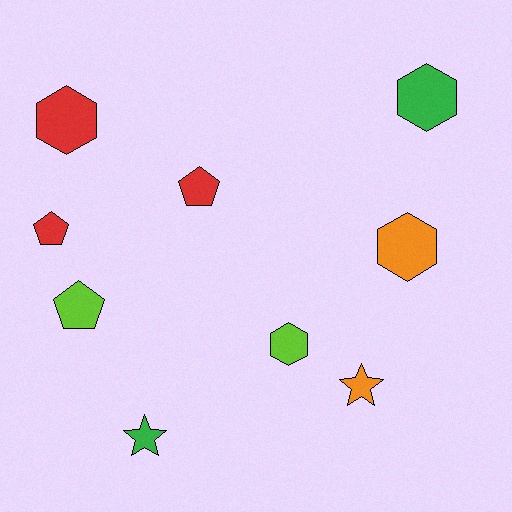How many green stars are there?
There is 1 green star.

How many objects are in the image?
There are 9 objects.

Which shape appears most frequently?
Hexagon, with 4 objects.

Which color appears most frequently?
Red, with 3 objects.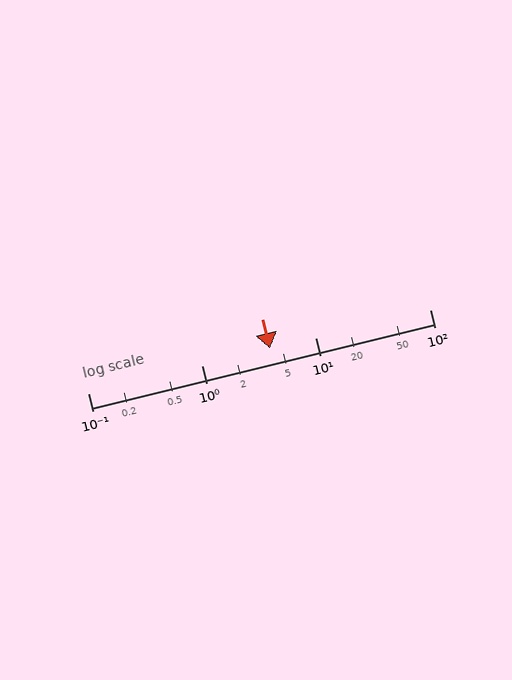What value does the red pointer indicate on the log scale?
The pointer indicates approximately 4.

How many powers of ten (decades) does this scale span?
The scale spans 3 decades, from 0.1 to 100.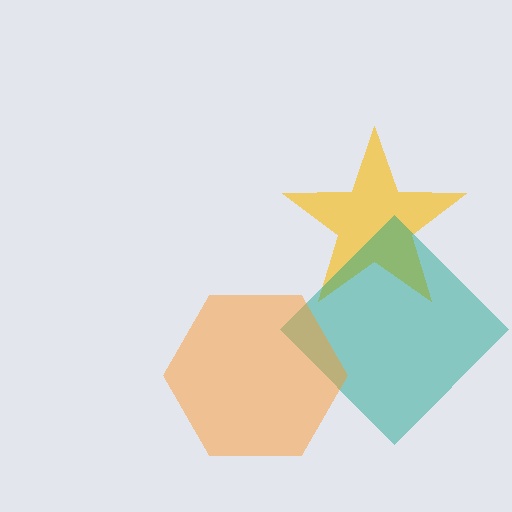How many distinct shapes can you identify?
There are 3 distinct shapes: a yellow star, a teal diamond, an orange hexagon.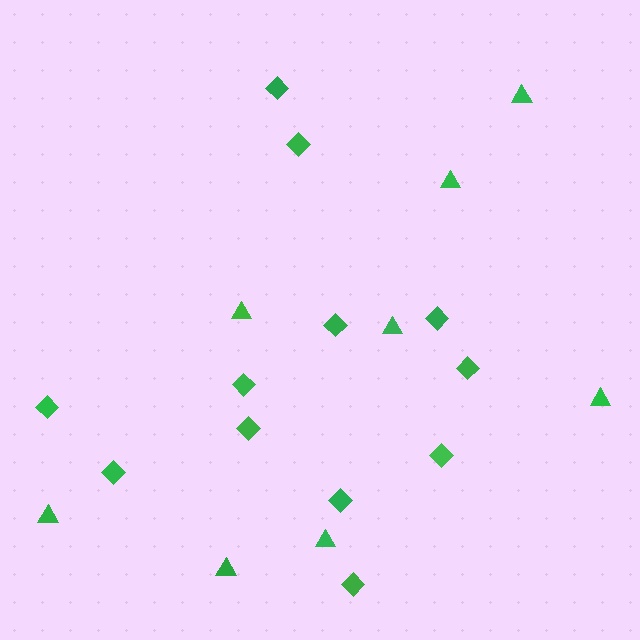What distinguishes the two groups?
There are 2 groups: one group of triangles (8) and one group of diamonds (12).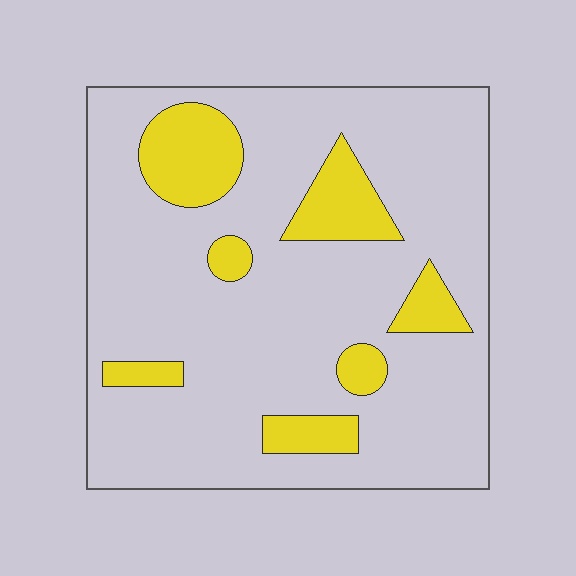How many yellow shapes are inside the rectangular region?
7.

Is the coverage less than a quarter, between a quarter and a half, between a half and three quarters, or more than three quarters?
Less than a quarter.